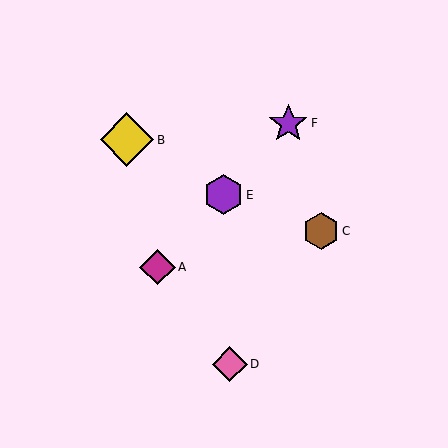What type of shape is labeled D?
Shape D is a pink diamond.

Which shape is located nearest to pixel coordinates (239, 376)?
The pink diamond (labeled D) at (230, 364) is nearest to that location.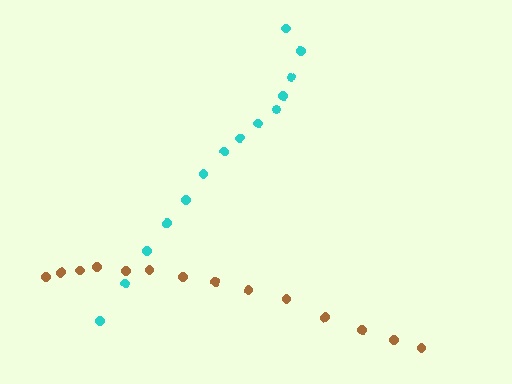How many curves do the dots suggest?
There are 2 distinct paths.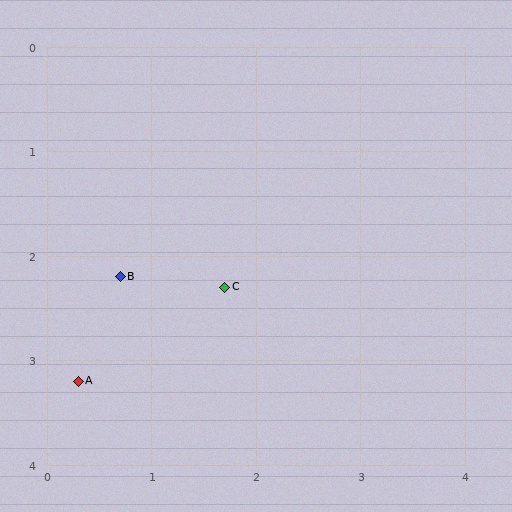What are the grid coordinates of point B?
Point B is at approximately (0.7, 2.2).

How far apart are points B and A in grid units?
Points B and A are about 1.1 grid units apart.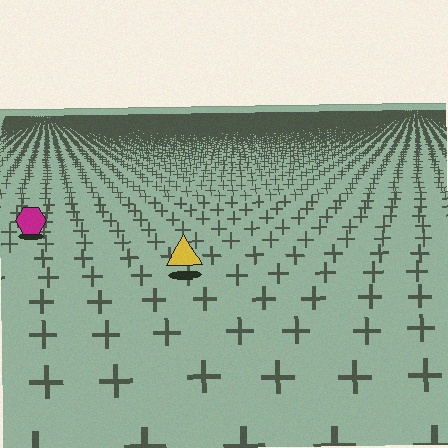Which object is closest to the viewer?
The yellow triangle is closest. The texture marks near it are larger and more spread out.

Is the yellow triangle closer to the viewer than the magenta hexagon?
Yes. The yellow triangle is closer — you can tell from the texture gradient: the ground texture is coarser near it.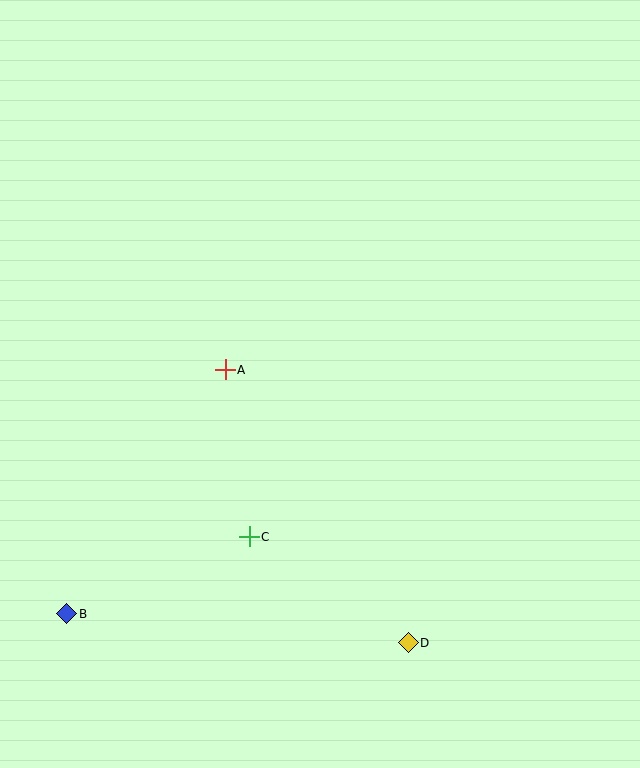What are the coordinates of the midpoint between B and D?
The midpoint between B and D is at (237, 628).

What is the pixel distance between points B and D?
The distance between B and D is 343 pixels.